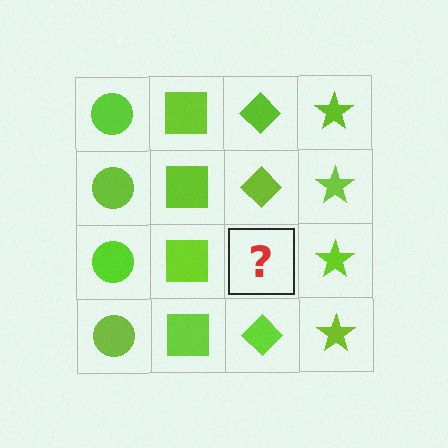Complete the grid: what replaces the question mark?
The question mark should be replaced with a lime diamond.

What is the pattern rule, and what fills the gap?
The rule is that each column has a consistent shape. The gap should be filled with a lime diamond.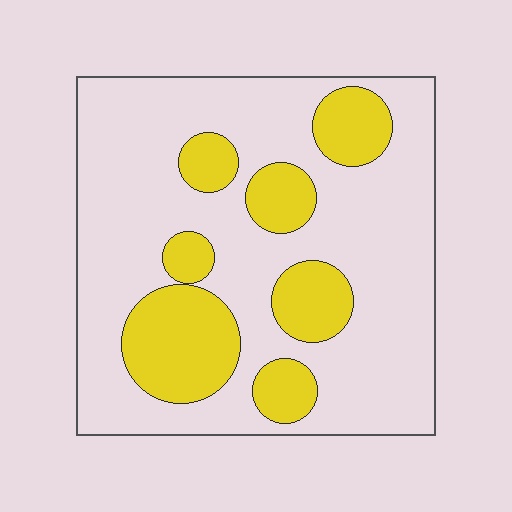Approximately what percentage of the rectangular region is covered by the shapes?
Approximately 25%.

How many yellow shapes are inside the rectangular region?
7.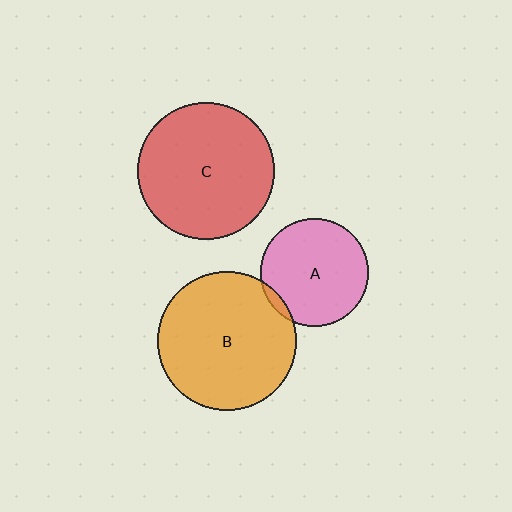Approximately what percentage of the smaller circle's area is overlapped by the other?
Approximately 5%.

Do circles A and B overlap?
Yes.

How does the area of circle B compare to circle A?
Approximately 1.7 times.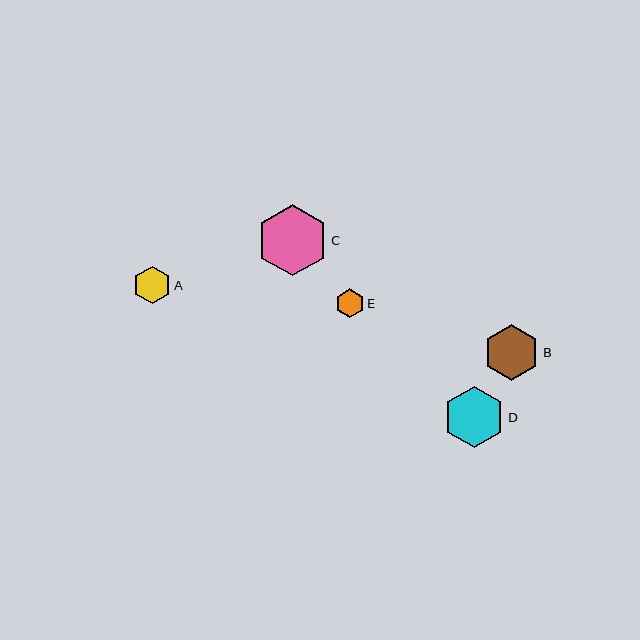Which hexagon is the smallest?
Hexagon E is the smallest with a size of approximately 29 pixels.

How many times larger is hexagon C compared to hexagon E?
Hexagon C is approximately 2.5 times the size of hexagon E.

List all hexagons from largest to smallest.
From largest to smallest: C, D, B, A, E.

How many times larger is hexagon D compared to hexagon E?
Hexagon D is approximately 2.2 times the size of hexagon E.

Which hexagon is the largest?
Hexagon C is the largest with a size of approximately 71 pixels.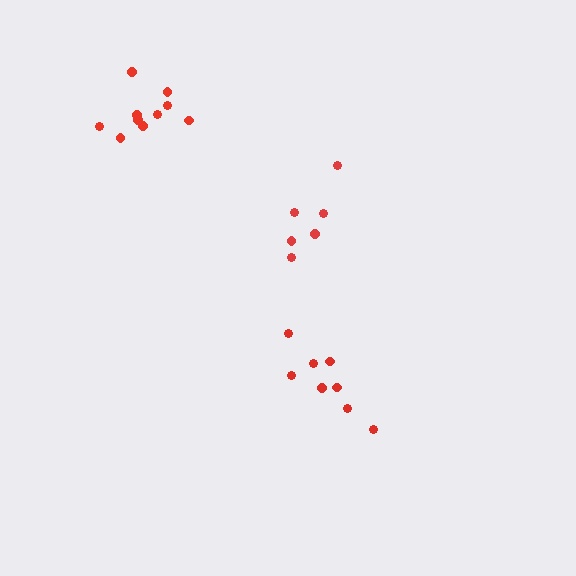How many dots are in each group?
Group 1: 8 dots, Group 2: 6 dots, Group 3: 10 dots (24 total).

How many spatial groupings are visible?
There are 3 spatial groupings.